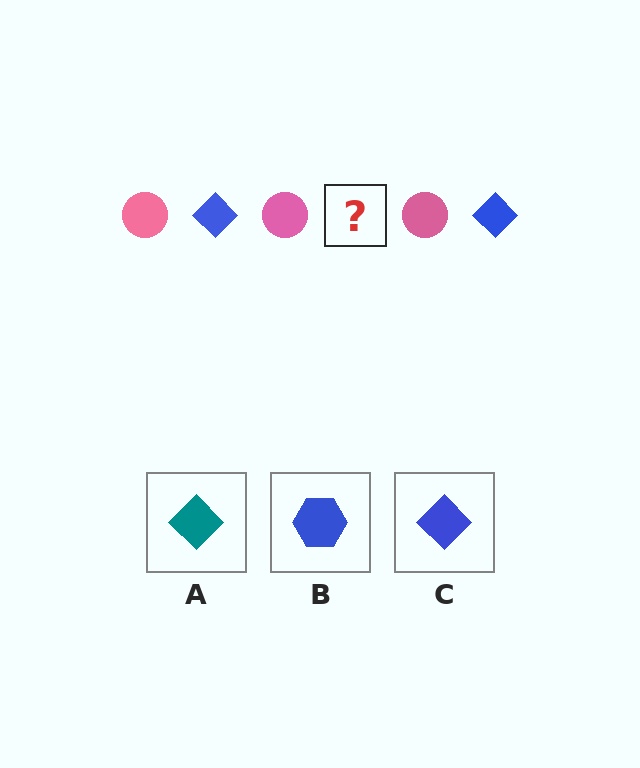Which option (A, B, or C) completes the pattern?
C.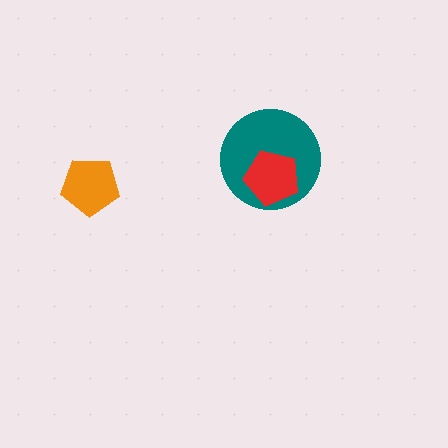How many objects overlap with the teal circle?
1 object overlaps with the teal circle.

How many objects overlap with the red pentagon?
1 object overlaps with the red pentagon.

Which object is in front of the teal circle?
The red pentagon is in front of the teal circle.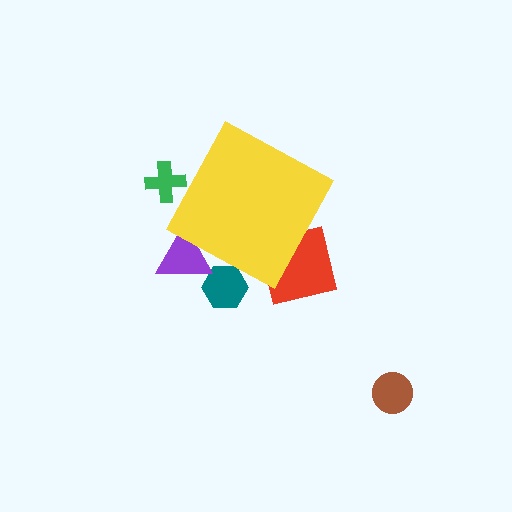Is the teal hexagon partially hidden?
Yes, the teal hexagon is partially hidden behind the yellow diamond.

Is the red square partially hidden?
Yes, the red square is partially hidden behind the yellow diamond.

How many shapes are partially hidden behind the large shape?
4 shapes are partially hidden.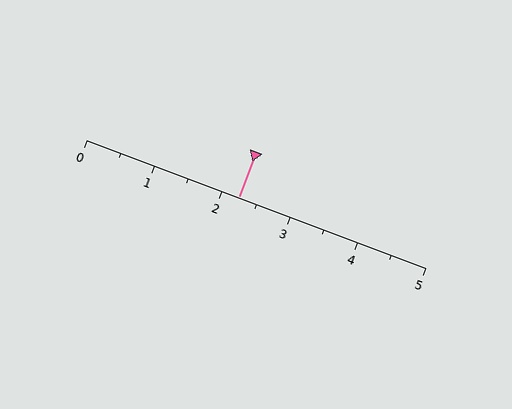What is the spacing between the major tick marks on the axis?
The major ticks are spaced 1 apart.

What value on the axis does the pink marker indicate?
The marker indicates approximately 2.2.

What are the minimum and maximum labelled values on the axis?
The axis runs from 0 to 5.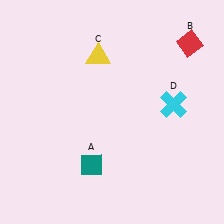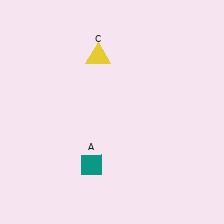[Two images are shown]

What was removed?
The cyan cross (D), the red diamond (B) were removed in Image 2.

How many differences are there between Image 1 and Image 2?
There are 2 differences between the two images.